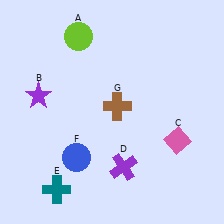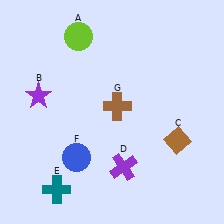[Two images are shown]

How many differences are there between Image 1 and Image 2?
There is 1 difference between the two images.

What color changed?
The diamond (C) changed from pink in Image 1 to brown in Image 2.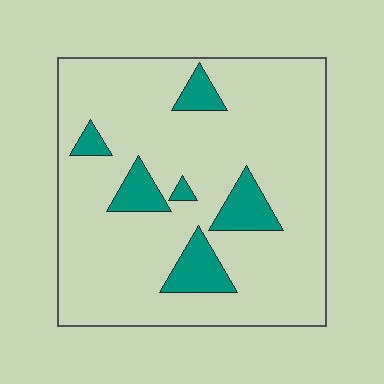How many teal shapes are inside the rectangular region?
6.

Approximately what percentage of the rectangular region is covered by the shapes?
Approximately 15%.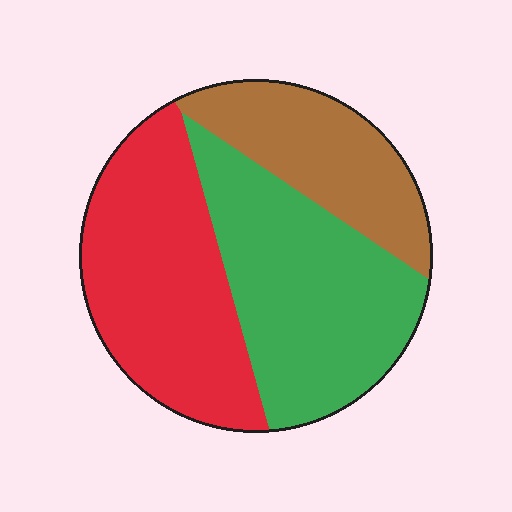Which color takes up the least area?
Brown, at roughly 25%.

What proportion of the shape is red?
Red covers about 40% of the shape.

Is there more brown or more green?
Green.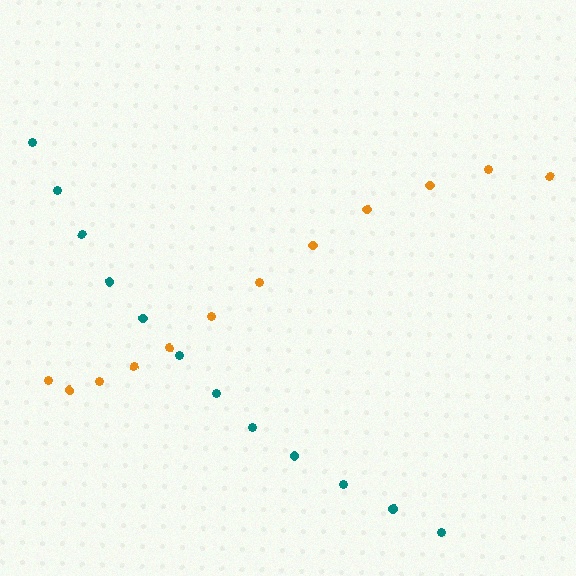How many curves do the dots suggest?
There are 2 distinct paths.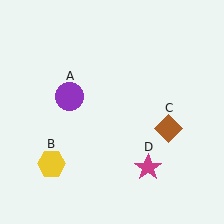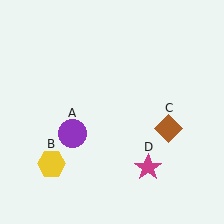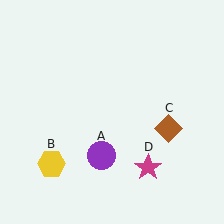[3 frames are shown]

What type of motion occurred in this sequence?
The purple circle (object A) rotated counterclockwise around the center of the scene.